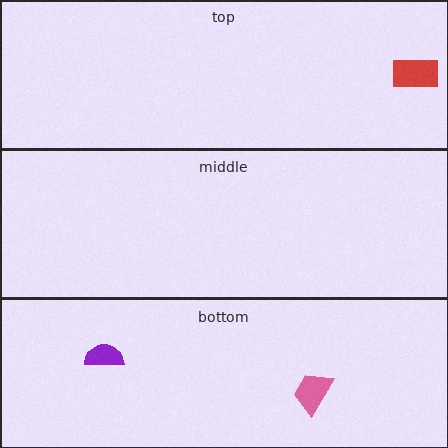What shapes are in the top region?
The red rectangle.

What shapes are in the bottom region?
The pink trapezoid, the purple semicircle.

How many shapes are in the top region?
1.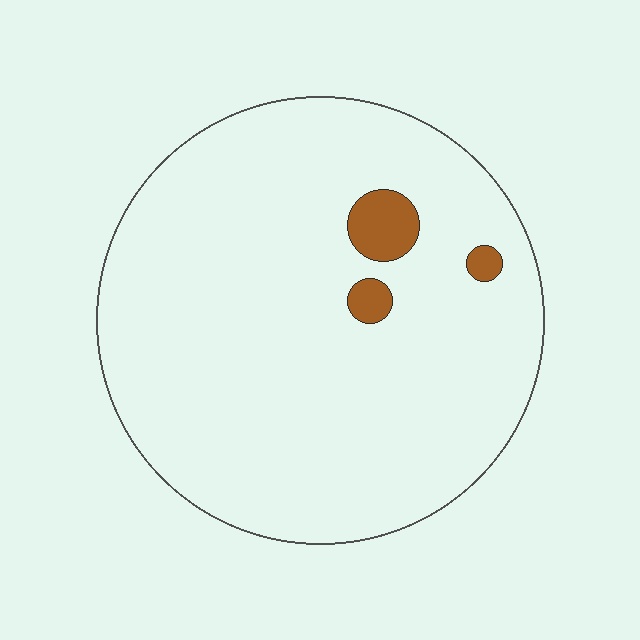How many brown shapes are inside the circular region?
3.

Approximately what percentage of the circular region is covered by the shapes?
Approximately 5%.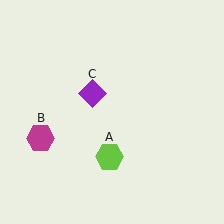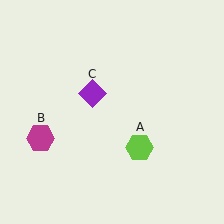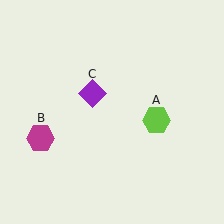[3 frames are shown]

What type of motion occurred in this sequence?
The lime hexagon (object A) rotated counterclockwise around the center of the scene.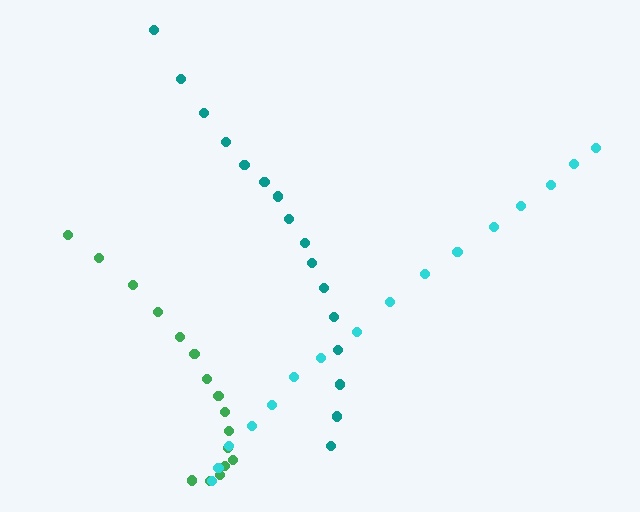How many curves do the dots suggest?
There are 3 distinct paths.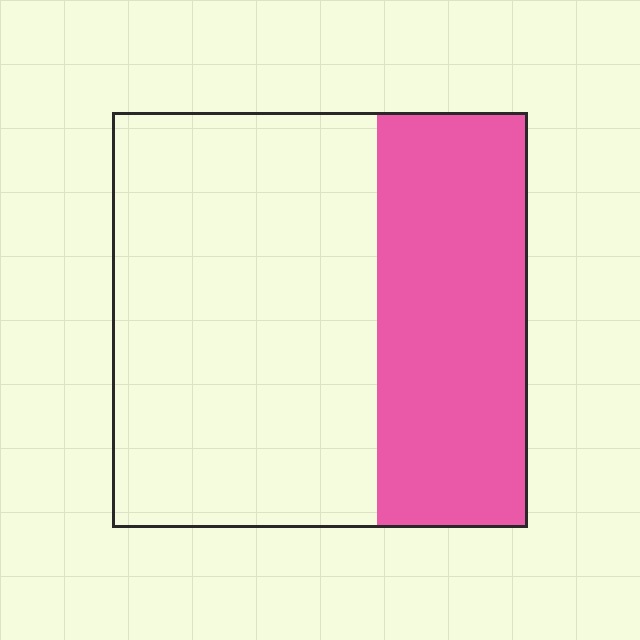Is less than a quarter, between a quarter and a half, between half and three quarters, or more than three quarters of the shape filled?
Between a quarter and a half.